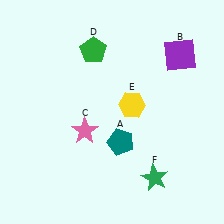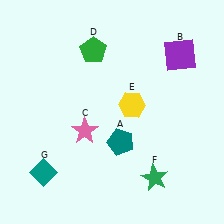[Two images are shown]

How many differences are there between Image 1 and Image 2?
There is 1 difference between the two images.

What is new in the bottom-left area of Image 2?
A teal diamond (G) was added in the bottom-left area of Image 2.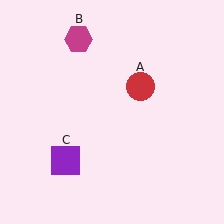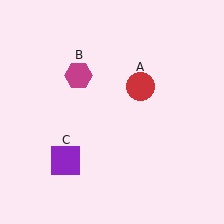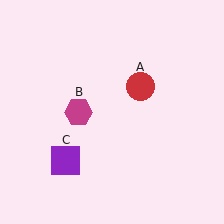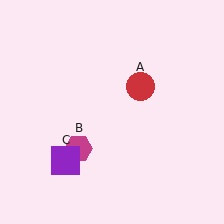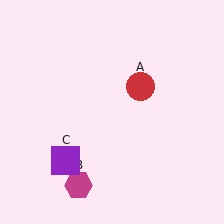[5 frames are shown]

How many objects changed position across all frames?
1 object changed position: magenta hexagon (object B).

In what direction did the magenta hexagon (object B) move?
The magenta hexagon (object B) moved down.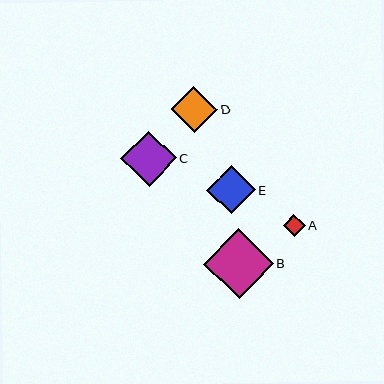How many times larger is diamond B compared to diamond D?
Diamond B is approximately 1.5 times the size of diamond D.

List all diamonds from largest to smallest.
From largest to smallest: B, C, E, D, A.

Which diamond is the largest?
Diamond B is the largest with a size of approximately 69 pixels.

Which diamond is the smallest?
Diamond A is the smallest with a size of approximately 22 pixels.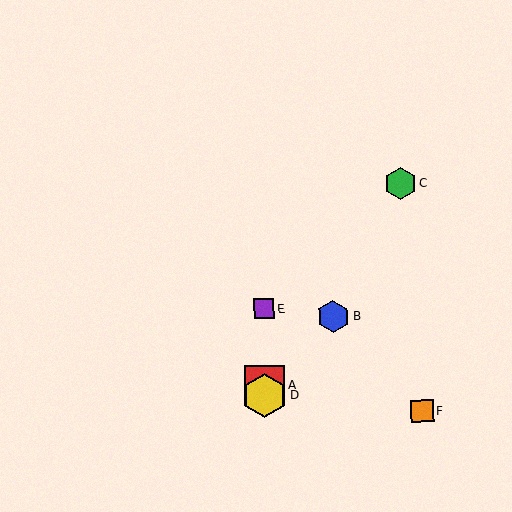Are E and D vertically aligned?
Yes, both are at x≈264.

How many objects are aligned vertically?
3 objects (A, D, E) are aligned vertically.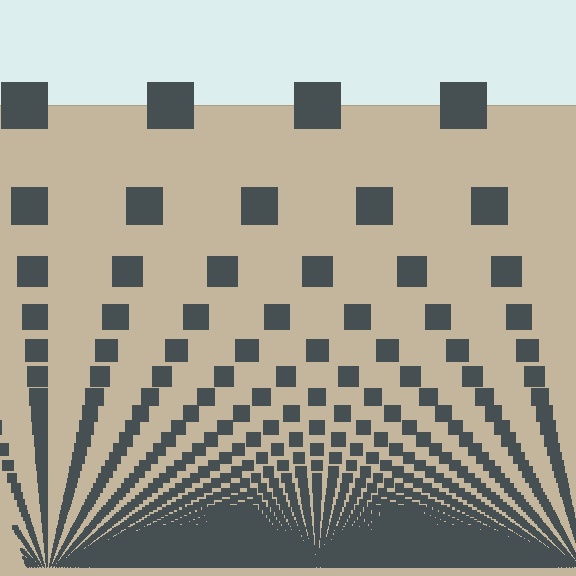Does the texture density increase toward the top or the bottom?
Density increases toward the bottom.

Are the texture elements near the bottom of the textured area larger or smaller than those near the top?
Smaller. The gradient is inverted — elements near the bottom are smaller and denser.